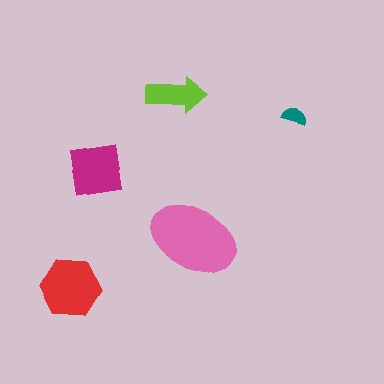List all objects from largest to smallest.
The pink ellipse, the red hexagon, the magenta square, the lime arrow, the teal semicircle.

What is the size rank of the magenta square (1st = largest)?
3rd.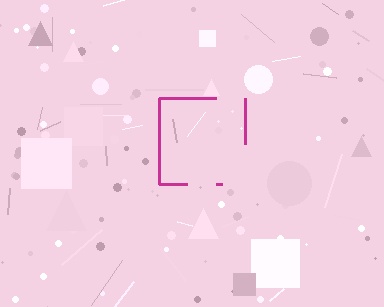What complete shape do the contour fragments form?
The contour fragments form a square.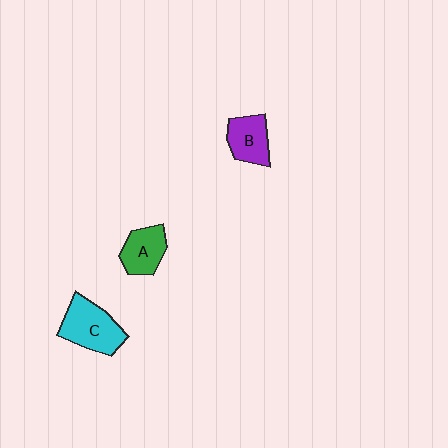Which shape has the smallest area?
Shape A (green).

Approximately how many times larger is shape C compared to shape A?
Approximately 1.4 times.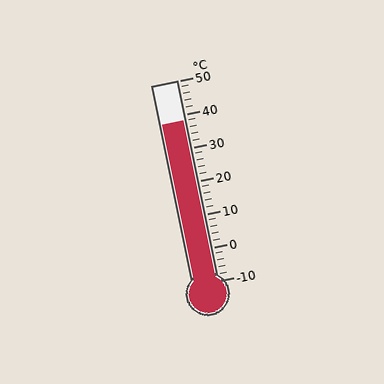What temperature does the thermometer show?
The thermometer shows approximately 38°C.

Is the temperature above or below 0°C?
The temperature is above 0°C.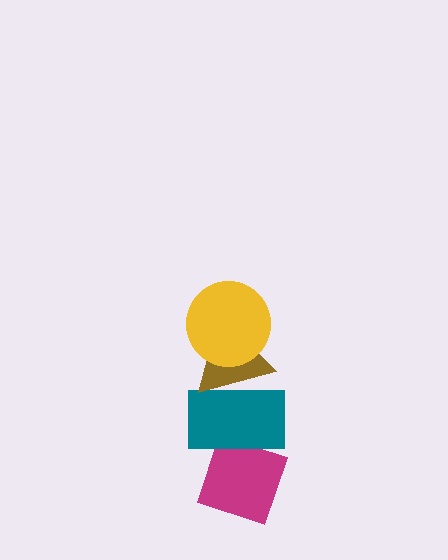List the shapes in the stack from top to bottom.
From top to bottom: the yellow circle, the brown triangle, the teal rectangle, the magenta diamond.